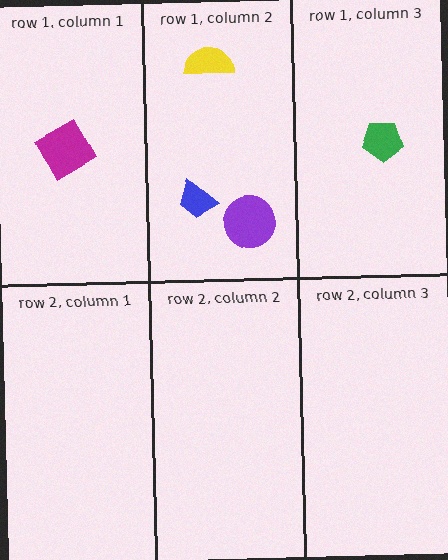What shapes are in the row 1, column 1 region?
The magenta square.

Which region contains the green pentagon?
The row 1, column 3 region.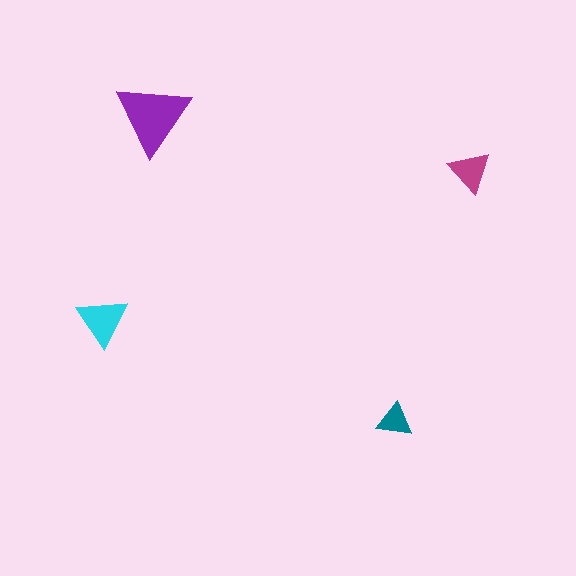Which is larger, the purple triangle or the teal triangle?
The purple one.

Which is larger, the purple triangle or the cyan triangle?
The purple one.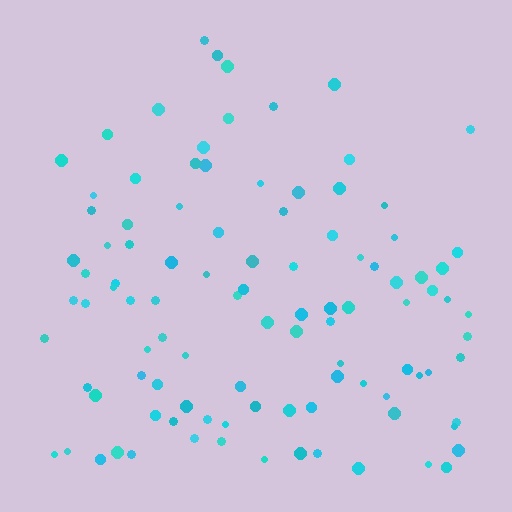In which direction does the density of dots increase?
From top to bottom, with the bottom side densest.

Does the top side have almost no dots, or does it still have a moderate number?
Still a moderate number, just noticeably fewer than the bottom.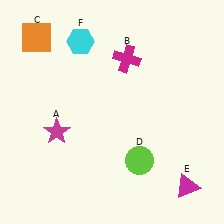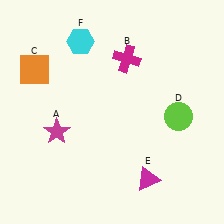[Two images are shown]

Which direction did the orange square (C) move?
The orange square (C) moved down.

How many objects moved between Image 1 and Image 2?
3 objects moved between the two images.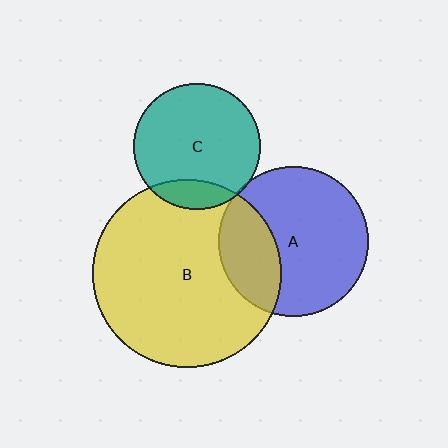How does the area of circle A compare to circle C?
Approximately 1.4 times.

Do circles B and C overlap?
Yes.